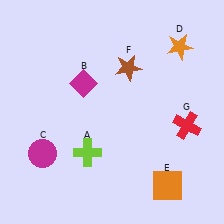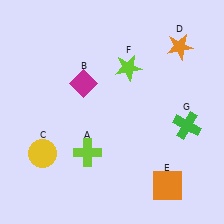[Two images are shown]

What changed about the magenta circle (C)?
In Image 1, C is magenta. In Image 2, it changed to yellow.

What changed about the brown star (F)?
In Image 1, F is brown. In Image 2, it changed to lime.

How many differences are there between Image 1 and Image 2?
There are 3 differences between the two images.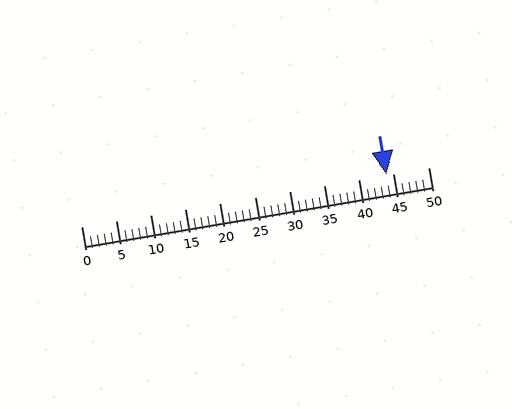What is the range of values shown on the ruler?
The ruler shows values from 0 to 50.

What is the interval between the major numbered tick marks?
The major tick marks are spaced 5 units apart.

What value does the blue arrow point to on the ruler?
The blue arrow points to approximately 44.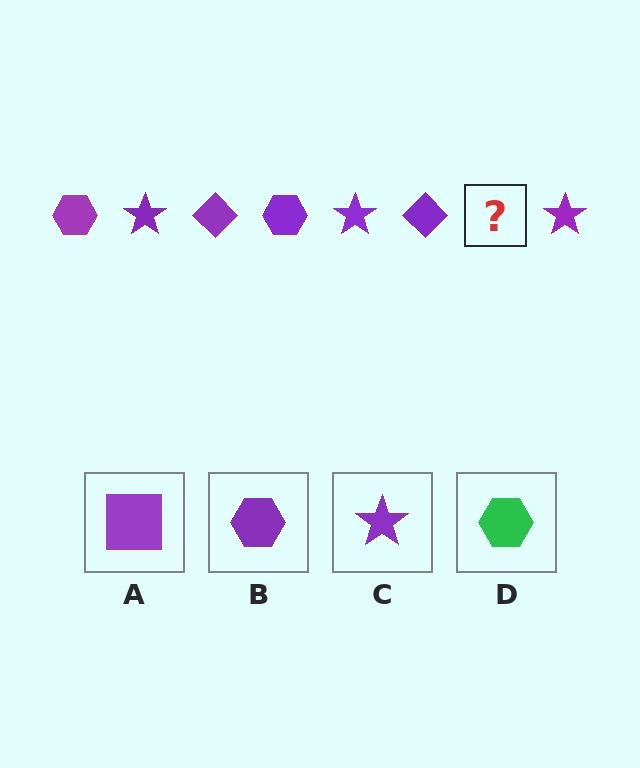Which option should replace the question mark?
Option B.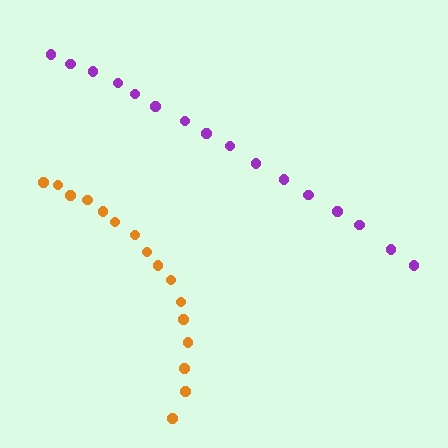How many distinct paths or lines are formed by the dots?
There are 2 distinct paths.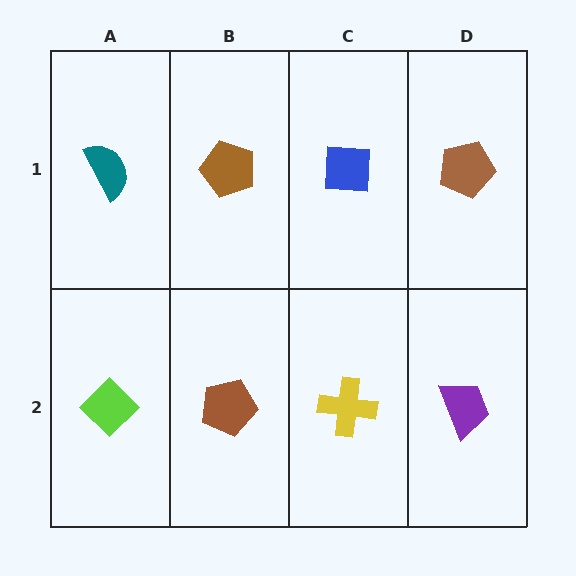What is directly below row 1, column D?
A purple trapezoid.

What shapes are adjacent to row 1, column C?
A yellow cross (row 2, column C), a brown pentagon (row 1, column B), a brown pentagon (row 1, column D).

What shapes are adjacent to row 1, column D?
A purple trapezoid (row 2, column D), a blue square (row 1, column C).